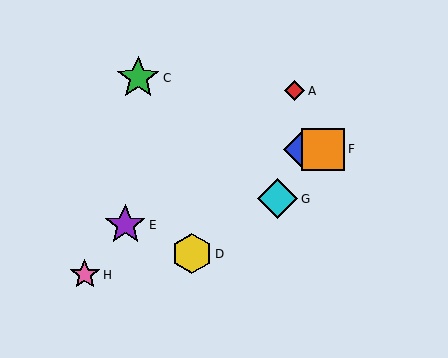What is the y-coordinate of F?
Object F is at y≈149.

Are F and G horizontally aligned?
No, F is at y≈149 and G is at y≈199.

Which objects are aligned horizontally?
Objects B, F are aligned horizontally.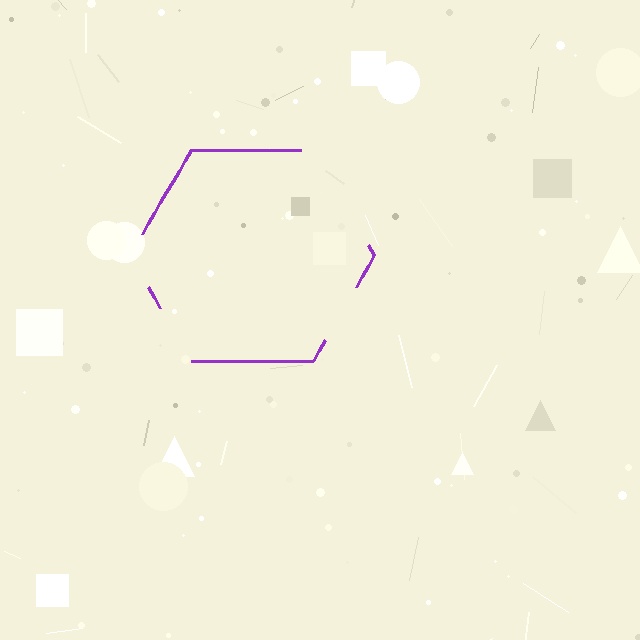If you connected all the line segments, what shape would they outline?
They would outline a hexagon.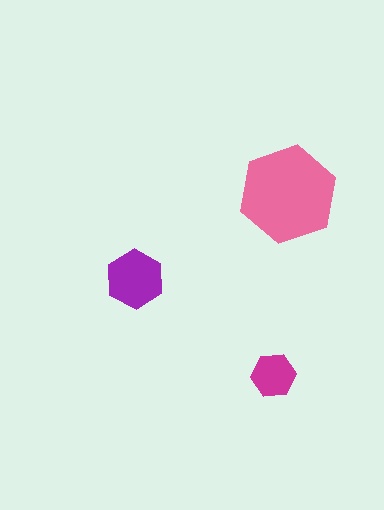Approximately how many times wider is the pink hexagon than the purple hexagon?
About 1.5 times wider.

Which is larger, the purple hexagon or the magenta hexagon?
The purple one.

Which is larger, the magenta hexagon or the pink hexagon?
The pink one.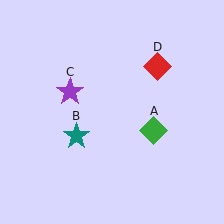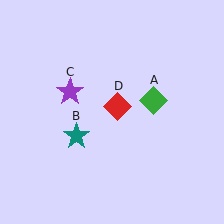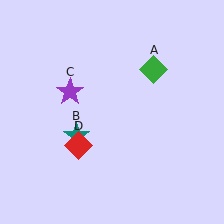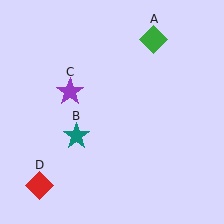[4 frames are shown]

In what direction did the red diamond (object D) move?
The red diamond (object D) moved down and to the left.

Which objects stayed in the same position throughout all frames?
Teal star (object B) and purple star (object C) remained stationary.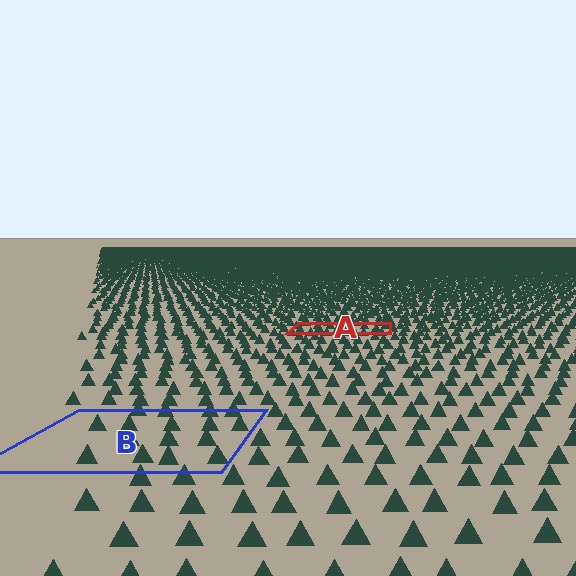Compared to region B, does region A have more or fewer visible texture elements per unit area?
Region A has more texture elements per unit area — they are packed more densely because it is farther away.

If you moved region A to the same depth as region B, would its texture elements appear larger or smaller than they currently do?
They would appear larger. At a closer depth, the same texture elements are projected at a bigger on-screen size.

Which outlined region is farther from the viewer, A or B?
Region A is farther from the viewer — the texture elements inside it appear smaller and more densely packed.